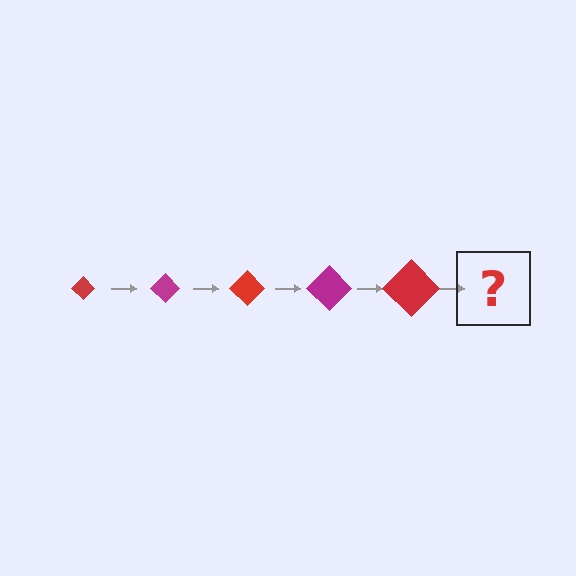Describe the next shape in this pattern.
It should be a magenta diamond, larger than the previous one.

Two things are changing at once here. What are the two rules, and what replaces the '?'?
The two rules are that the diamond grows larger each step and the color cycles through red and magenta. The '?' should be a magenta diamond, larger than the previous one.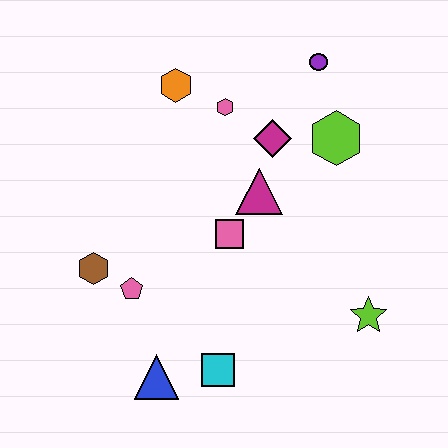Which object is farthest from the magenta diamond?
The blue triangle is farthest from the magenta diamond.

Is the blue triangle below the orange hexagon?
Yes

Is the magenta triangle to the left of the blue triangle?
No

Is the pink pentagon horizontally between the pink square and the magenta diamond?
No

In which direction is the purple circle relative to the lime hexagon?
The purple circle is above the lime hexagon.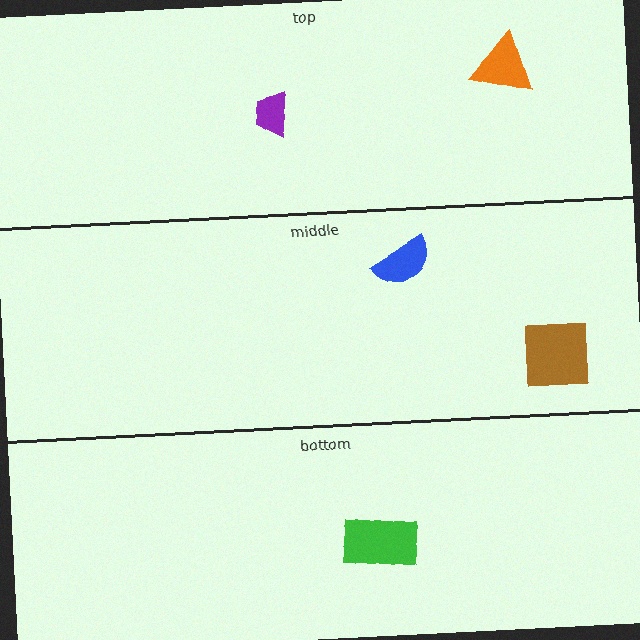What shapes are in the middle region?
The brown square, the blue semicircle.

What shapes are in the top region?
The orange triangle, the purple trapezoid.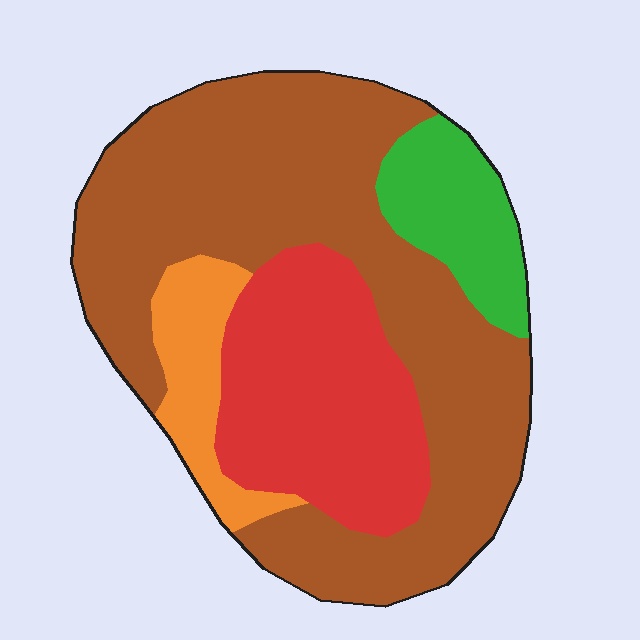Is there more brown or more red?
Brown.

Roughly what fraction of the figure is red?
Red covers roughly 25% of the figure.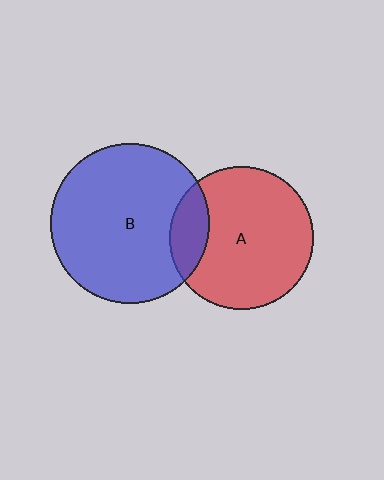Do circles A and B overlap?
Yes.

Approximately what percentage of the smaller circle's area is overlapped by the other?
Approximately 15%.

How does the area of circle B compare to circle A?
Approximately 1.2 times.